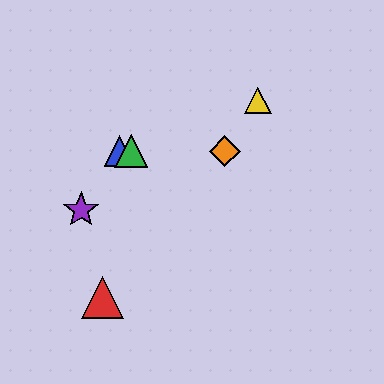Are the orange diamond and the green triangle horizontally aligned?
Yes, both are at y≈151.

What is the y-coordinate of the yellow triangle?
The yellow triangle is at y≈100.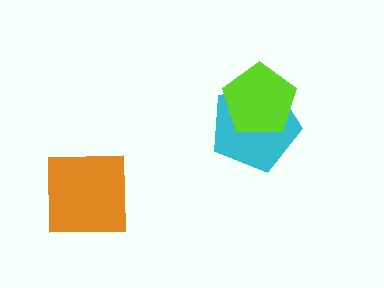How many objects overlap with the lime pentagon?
1 object overlaps with the lime pentagon.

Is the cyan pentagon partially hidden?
Yes, it is partially covered by another shape.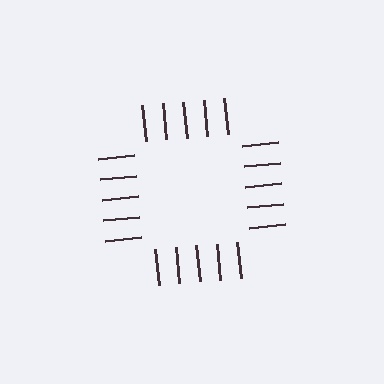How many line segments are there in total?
20 — 5 along each of the 4 edges.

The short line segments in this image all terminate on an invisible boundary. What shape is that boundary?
An illusory square — the line segments terminate on its edges but no continuous stroke is drawn.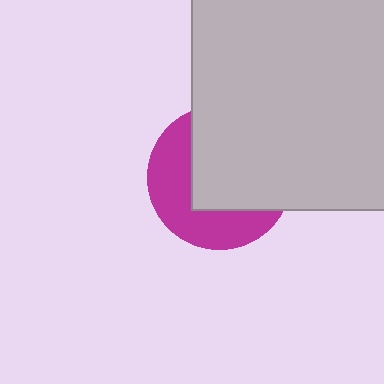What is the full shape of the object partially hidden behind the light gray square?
The partially hidden object is a magenta circle.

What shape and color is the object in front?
The object in front is a light gray square.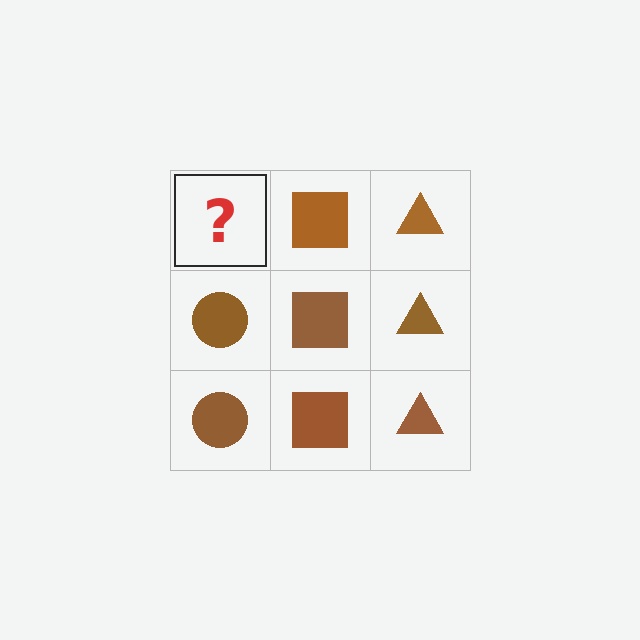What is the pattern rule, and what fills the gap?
The rule is that each column has a consistent shape. The gap should be filled with a brown circle.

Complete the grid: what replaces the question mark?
The question mark should be replaced with a brown circle.